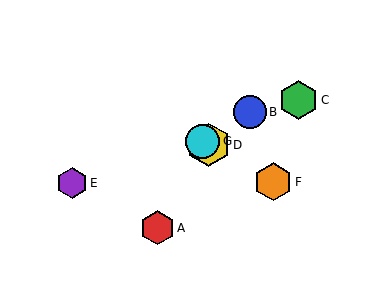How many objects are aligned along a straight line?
3 objects (D, F, G) are aligned along a straight line.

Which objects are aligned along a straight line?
Objects D, F, G are aligned along a straight line.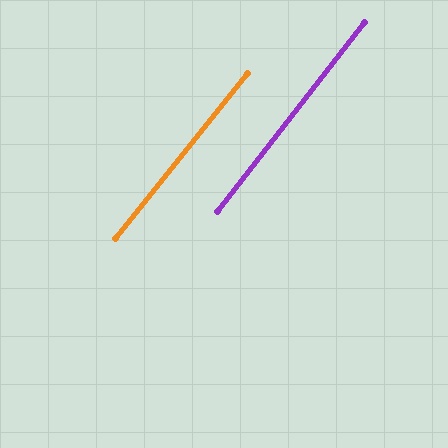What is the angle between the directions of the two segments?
Approximately 1 degree.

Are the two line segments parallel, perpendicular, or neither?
Parallel — their directions differ by only 0.9°.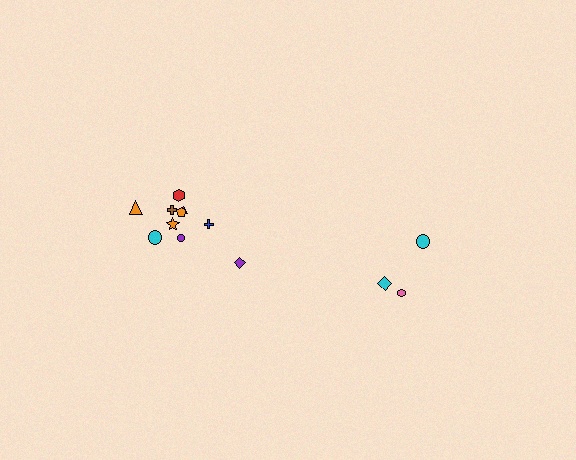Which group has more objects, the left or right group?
The left group.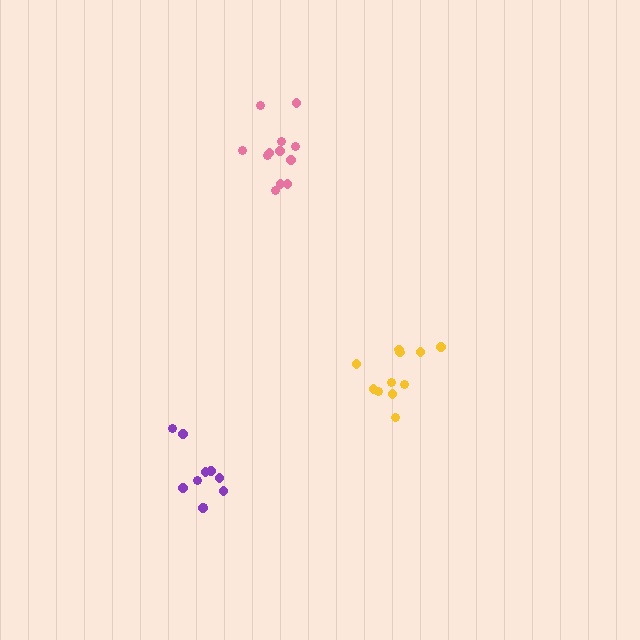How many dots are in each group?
Group 1: 11 dots, Group 2: 12 dots, Group 3: 10 dots (33 total).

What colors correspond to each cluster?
The clusters are colored: yellow, pink, purple.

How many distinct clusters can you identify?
There are 3 distinct clusters.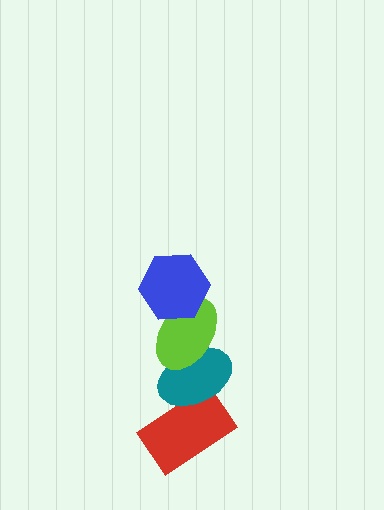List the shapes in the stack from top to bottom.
From top to bottom: the blue hexagon, the lime ellipse, the teal ellipse, the red rectangle.